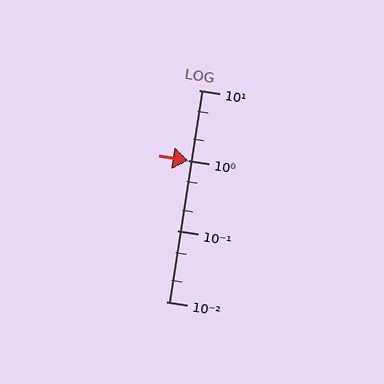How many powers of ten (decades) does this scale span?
The scale spans 3 decades, from 0.01 to 10.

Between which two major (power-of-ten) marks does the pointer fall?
The pointer is between 1 and 10.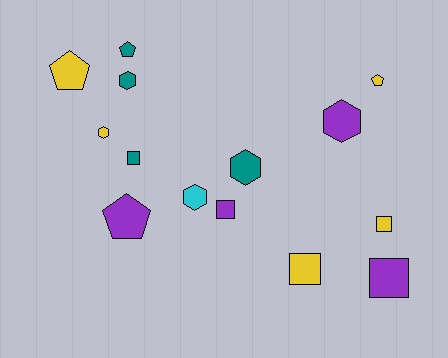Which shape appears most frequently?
Square, with 5 objects.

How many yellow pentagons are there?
There are 2 yellow pentagons.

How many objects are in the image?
There are 14 objects.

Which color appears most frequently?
Yellow, with 5 objects.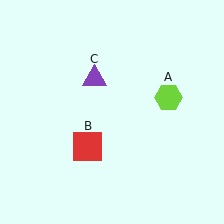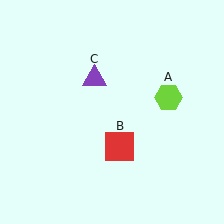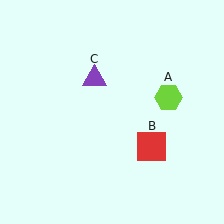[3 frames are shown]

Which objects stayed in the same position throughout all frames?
Lime hexagon (object A) and purple triangle (object C) remained stationary.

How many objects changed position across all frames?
1 object changed position: red square (object B).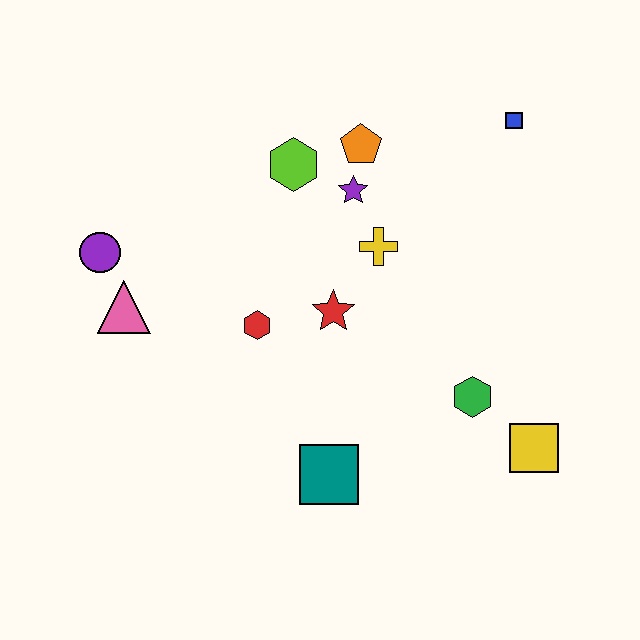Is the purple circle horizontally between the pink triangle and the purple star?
No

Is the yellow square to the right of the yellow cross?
Yes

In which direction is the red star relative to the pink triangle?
The red star is to the right of the pink triangle.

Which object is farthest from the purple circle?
The yellow square is farthest from the purple circle.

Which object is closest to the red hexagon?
The red star is closest to the red hexagon.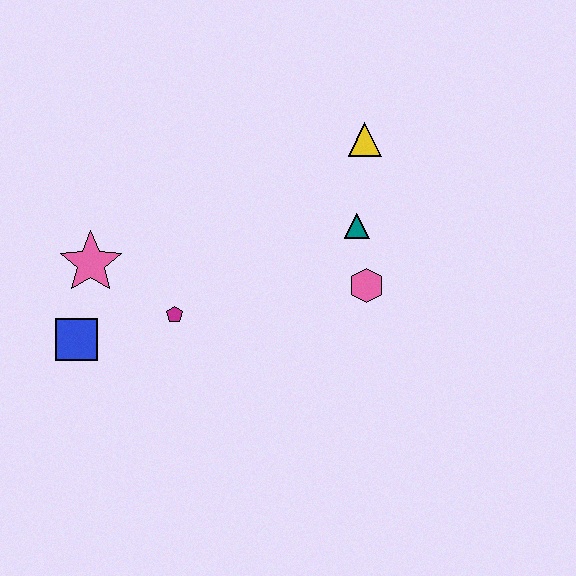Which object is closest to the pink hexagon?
The teal triangle is closest to the pink hexagon.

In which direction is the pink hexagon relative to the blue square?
The pink hexagon is to the right of the blue square.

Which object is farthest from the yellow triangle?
The blue square is farthest from the yellow triangle.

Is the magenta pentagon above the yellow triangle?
No